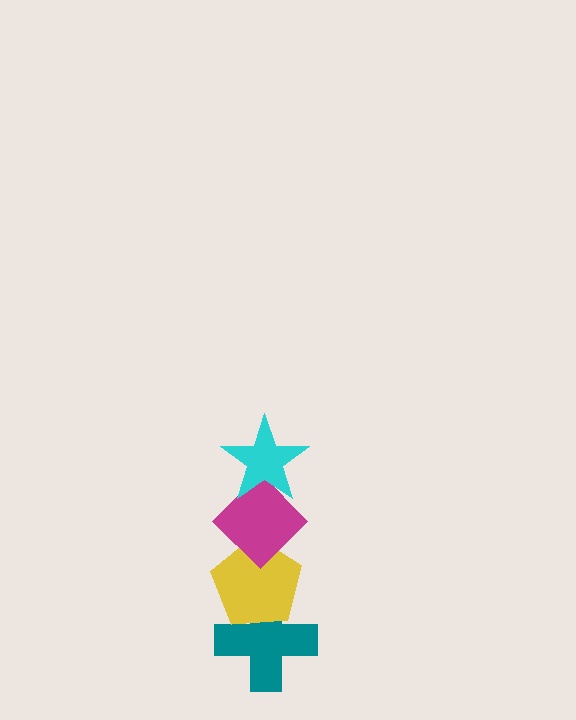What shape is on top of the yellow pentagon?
The magenta diamond is on top of the yellow pentagon.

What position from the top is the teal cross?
The teal cross is 4th from the top.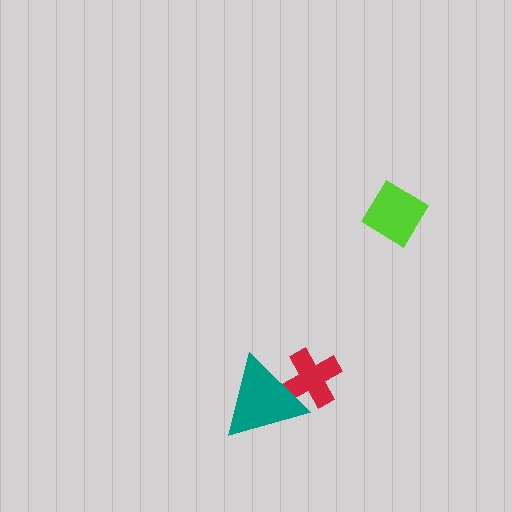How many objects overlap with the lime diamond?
0 objects overlap with the lime diamond.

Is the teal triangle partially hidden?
No, no other shape covers it.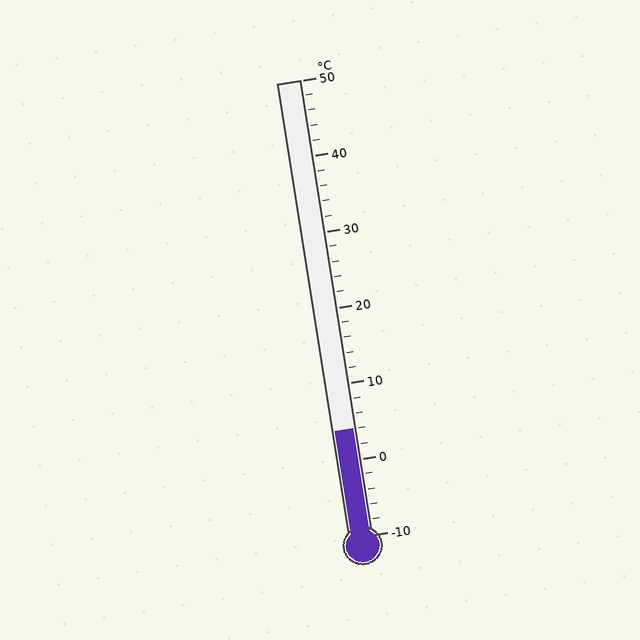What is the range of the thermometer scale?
The thermometer scale ranges from -10°C to 50°C.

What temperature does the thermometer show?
The thermometer shows approximately 4°C.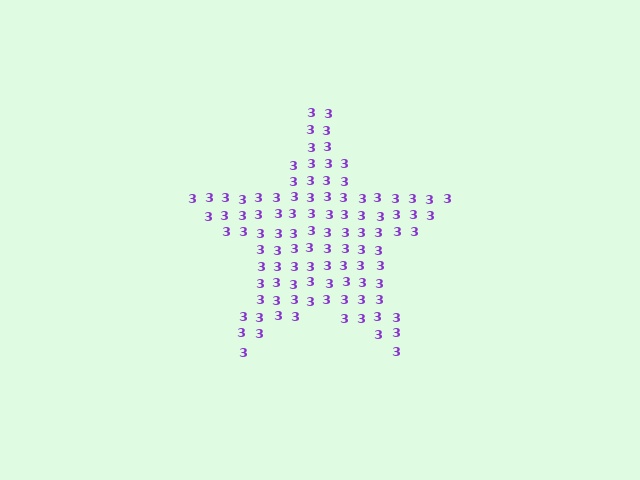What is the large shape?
The large shape is a star.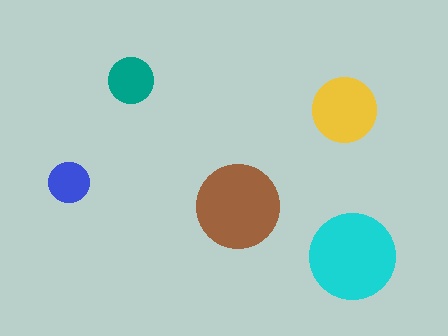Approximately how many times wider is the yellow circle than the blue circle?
About 1.5 times wider.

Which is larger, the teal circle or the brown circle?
The brown one.